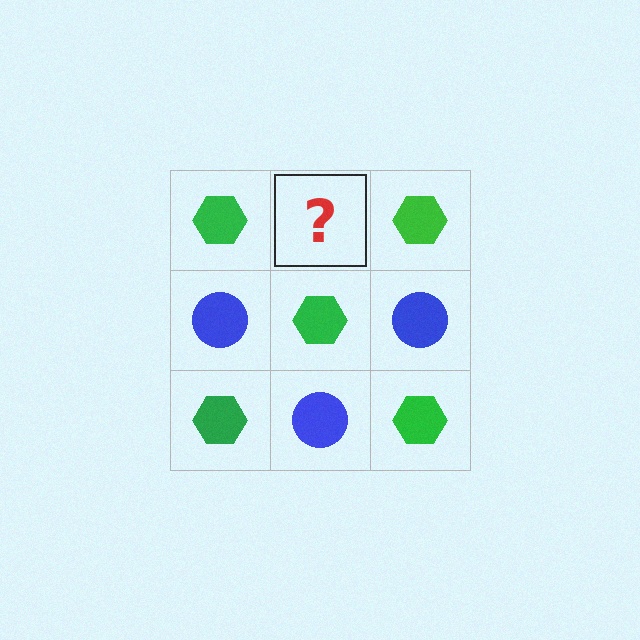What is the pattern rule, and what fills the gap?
The rule is that it alternates green hexagon and blue circle in a checkerboard pattern. The gap should be filled with a blue circle.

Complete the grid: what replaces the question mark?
The question mark should be replaced with a blue circle.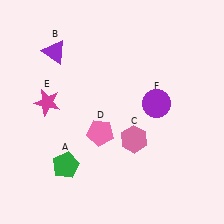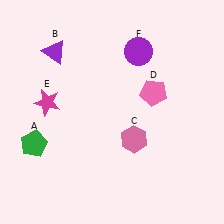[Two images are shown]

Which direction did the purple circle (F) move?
The purple circle (F) moved up.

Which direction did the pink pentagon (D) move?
The pink pentagon (D) moved right.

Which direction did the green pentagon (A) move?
The green pentagon (A) moved left.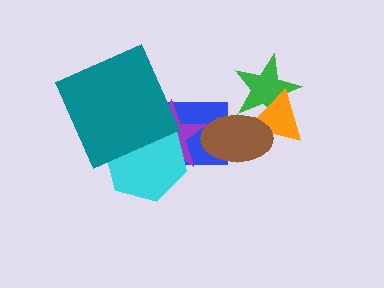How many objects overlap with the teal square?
2 objects overlap with the teal square.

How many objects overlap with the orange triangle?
2 objects overlap with the orange triangle.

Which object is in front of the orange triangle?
The brown ellipse is in front of the orange triangle.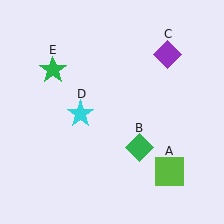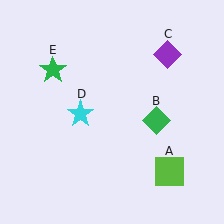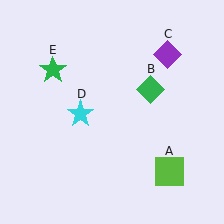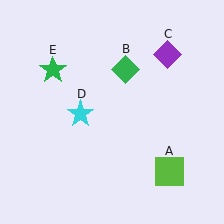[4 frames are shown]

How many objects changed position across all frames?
1 object changed position: green diamond (object B).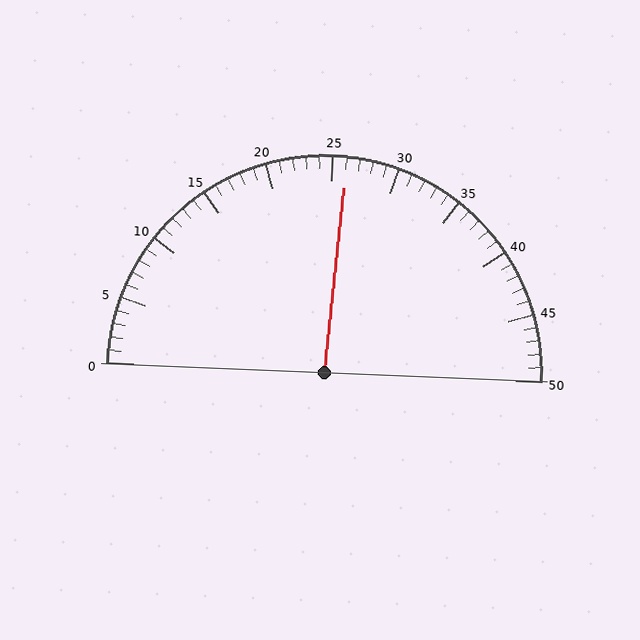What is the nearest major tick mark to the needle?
The nearest major tick mark is 25.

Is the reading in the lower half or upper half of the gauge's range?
The reading is in the upper half of the range (0 to 50).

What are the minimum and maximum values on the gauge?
The gauge ranges from 0 to 50.